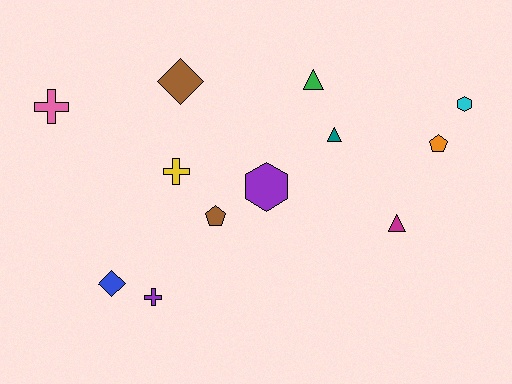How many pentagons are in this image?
There are 2 pentagons.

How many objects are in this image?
There are 12 objects.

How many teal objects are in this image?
There is 1 teal object.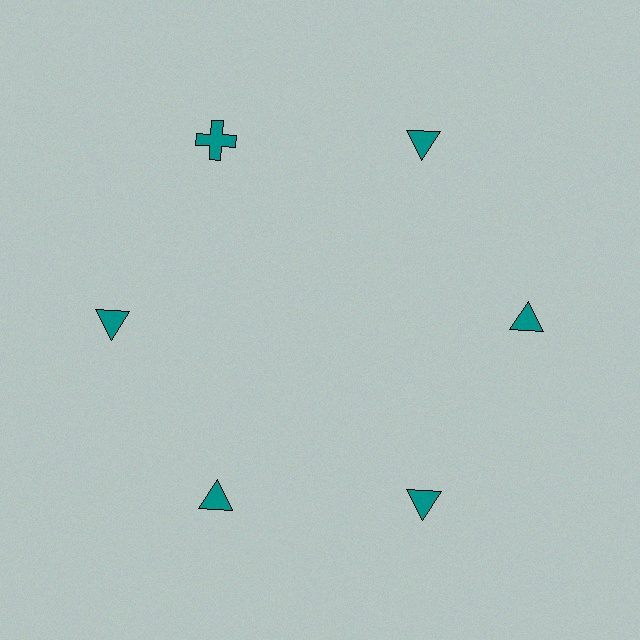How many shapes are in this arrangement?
There are 6 shapes arranged in a ring pattern.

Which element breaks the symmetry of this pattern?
The teal cross at roughly the 11 o'clock position breaks the symmetry. All other shapes are teal triangles.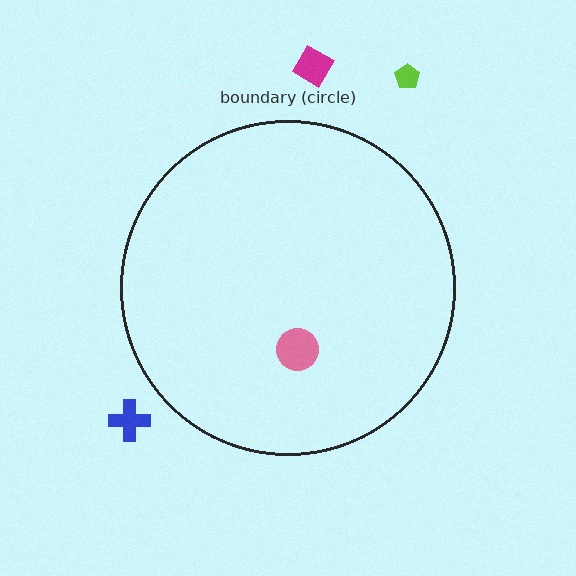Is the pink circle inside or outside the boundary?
Inside.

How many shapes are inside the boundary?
1 inside, 3 outside.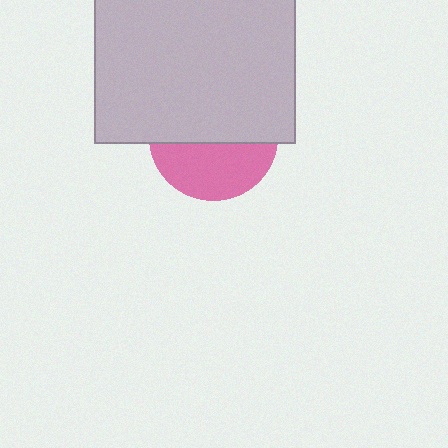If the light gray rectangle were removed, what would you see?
You would see the complete pink circle.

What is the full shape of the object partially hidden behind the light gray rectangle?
The partially hidden object is a pink circle.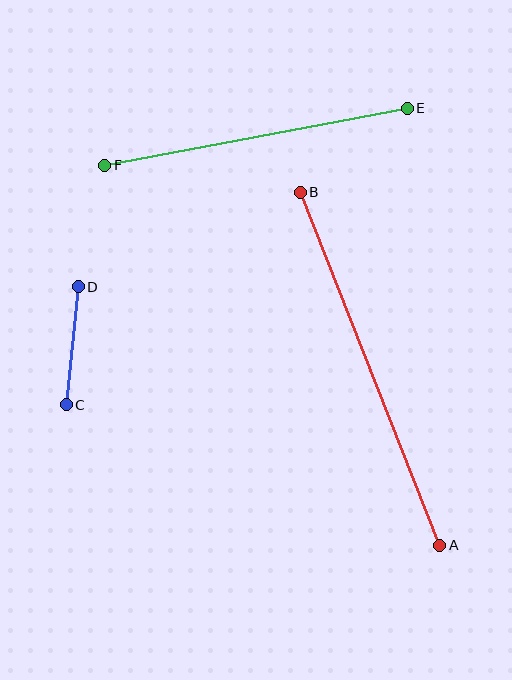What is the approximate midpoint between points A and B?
The midpoint is at approximately (370, 369) pixels.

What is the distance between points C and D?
The distance is approximately 119 pixels.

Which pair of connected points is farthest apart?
Points A and B are farthest apart.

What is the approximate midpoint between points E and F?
The midpoint is at approximately (256, 137) pixels.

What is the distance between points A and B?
The distance is approximately 380 pixels.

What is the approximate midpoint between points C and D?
The midpoint is at approximately (72, 346) pixels.